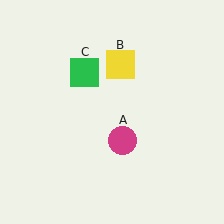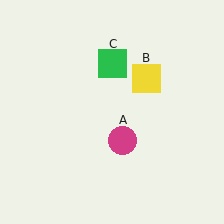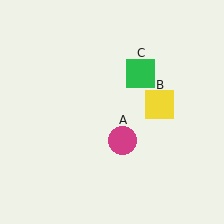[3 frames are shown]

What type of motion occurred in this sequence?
The yellow square (object B), green square (object C) rotated clockwise around the center of the scene.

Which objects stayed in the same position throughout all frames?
Magenta circle (object A) remained stationary.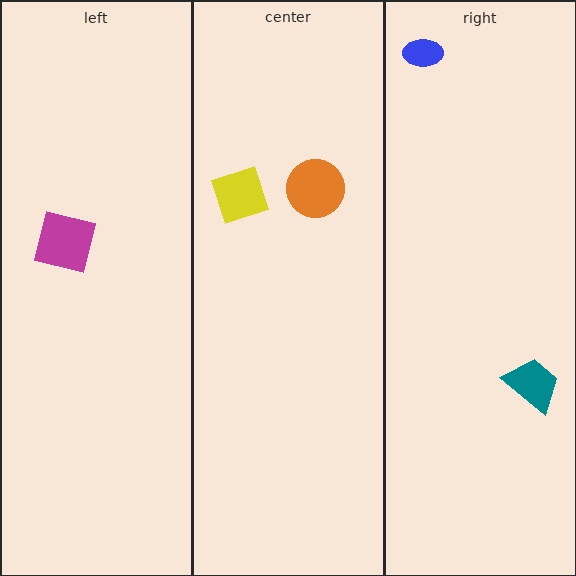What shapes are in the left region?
The magenta square.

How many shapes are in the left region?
1.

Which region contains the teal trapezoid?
The right region.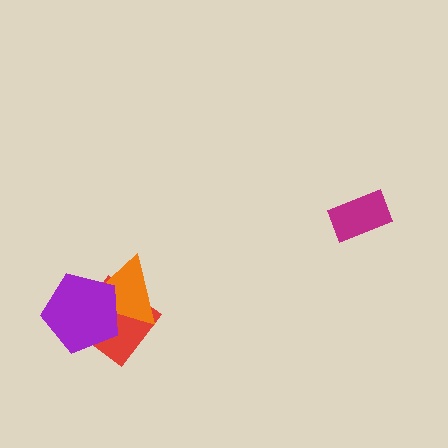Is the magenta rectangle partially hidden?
No, no other shape covers it.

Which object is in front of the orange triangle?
The purple pentagon is in front of the orange triangle.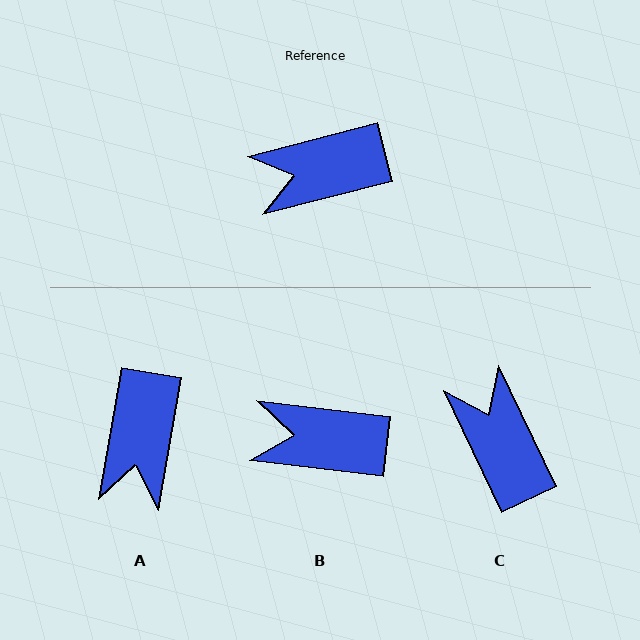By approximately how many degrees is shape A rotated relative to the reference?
Approximately 66 degrees counter-clockwise.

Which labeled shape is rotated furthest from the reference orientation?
C, about 79 degrees away.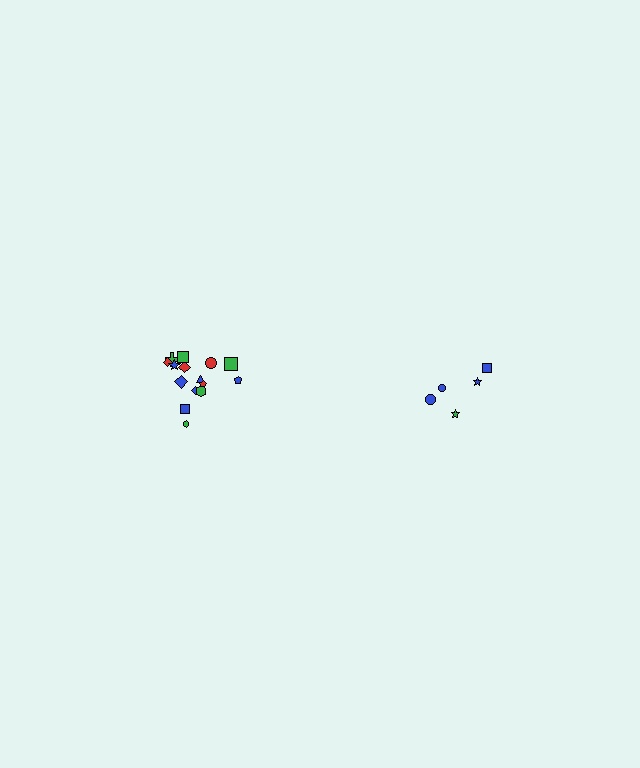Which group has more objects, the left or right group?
The left group.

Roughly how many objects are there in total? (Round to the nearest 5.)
Roughly 20 objects in total.